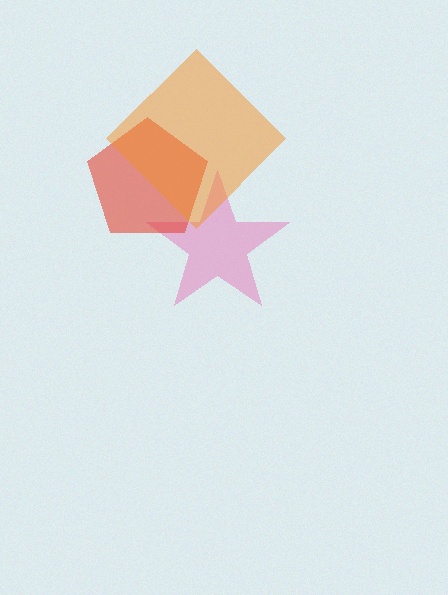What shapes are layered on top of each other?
The layered shapes are: a pink star, a red pentagon, an orange diamond.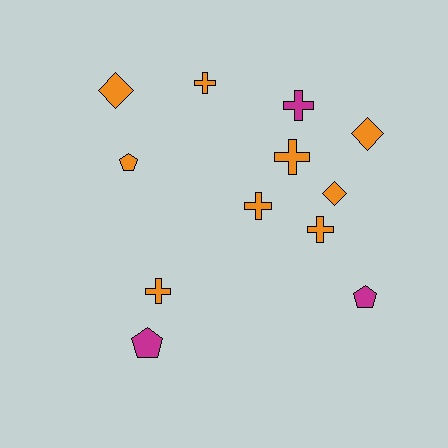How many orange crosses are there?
There are 5 orange crosses.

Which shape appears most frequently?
Cross, with 6 objects.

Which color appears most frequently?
Orange, with 9 objects.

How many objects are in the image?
There are 12 objects.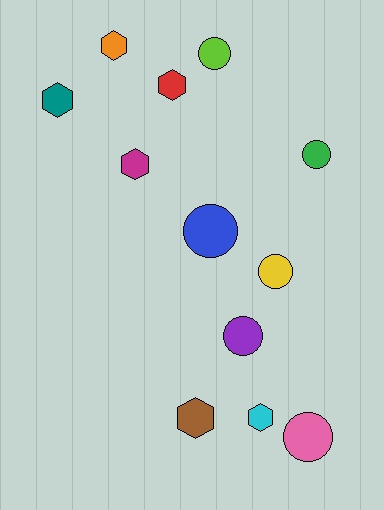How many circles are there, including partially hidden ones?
There are 6 circles.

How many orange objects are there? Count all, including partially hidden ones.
There is 1 orange object.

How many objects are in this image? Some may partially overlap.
There are 12 objects.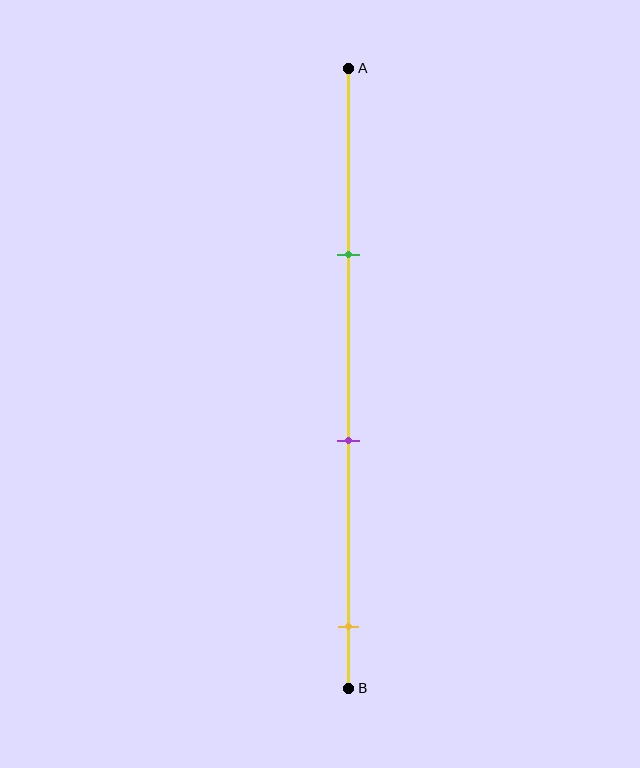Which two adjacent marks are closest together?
The green and purple marks are the closest adjacent pair.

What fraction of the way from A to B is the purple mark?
The purple mark is approximately 60% (0.6) of the way from A to B.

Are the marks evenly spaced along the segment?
Yes, the marks are approximately evenly spaced.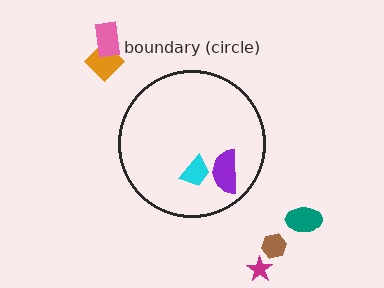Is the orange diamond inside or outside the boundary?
Outside.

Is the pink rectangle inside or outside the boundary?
Outside.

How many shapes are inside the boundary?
2 inside, 5 outside.